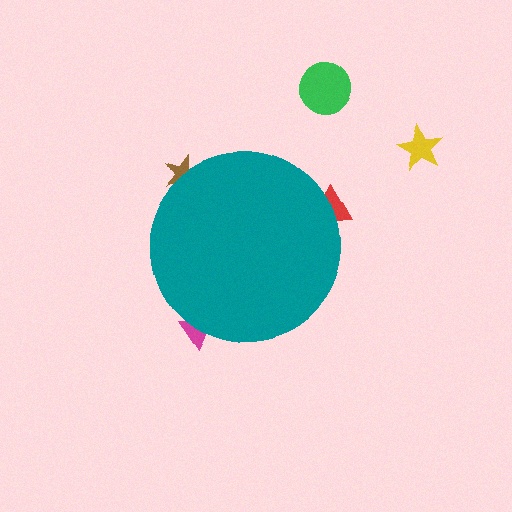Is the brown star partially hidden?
Yes, the brown star is partially hidden behind the teal circle.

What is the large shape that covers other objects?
A teal circle.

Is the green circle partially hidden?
No, the green circle is fully visible.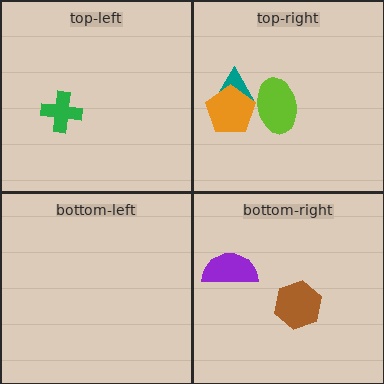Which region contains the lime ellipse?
The top-right region.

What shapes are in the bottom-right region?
The brown hexagon, the purple semicircle.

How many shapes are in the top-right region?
3.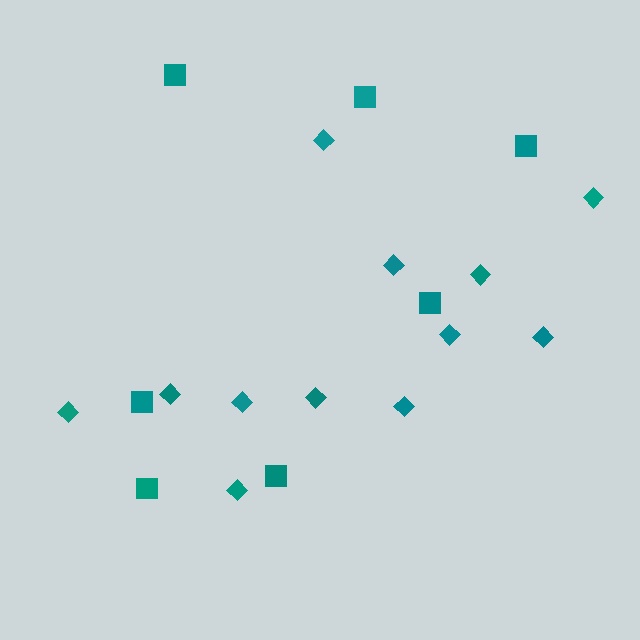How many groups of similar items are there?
There are 2 groups: one group of diamonds (12) and one group of squares (7).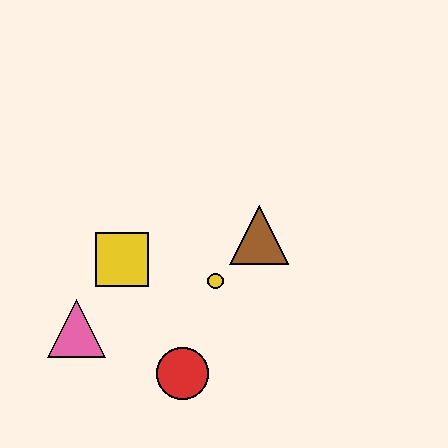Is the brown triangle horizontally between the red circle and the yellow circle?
No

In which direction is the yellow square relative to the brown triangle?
The yellow square is to the left of the brown triangle.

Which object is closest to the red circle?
The yellow circle is closest to the red circle.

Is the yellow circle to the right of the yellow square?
Yes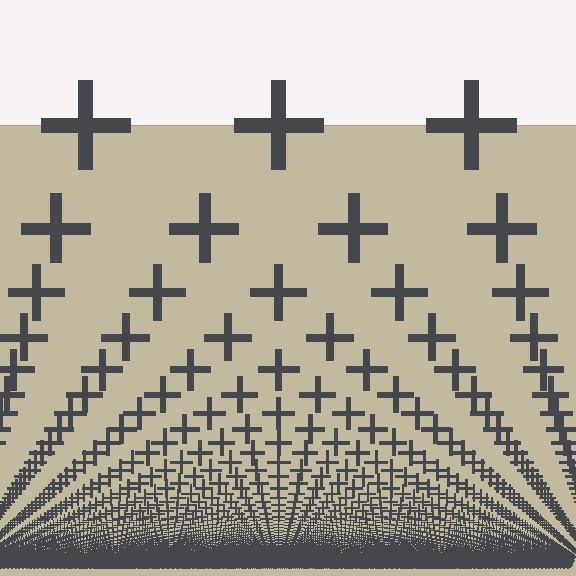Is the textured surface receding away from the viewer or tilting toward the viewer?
The surface appears to tilt toward the viewer. Texture elements get larger and sparser toward the top.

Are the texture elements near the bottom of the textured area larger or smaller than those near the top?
Smaller. The gradient is inverted — elements near the bottom are smaller and denser.